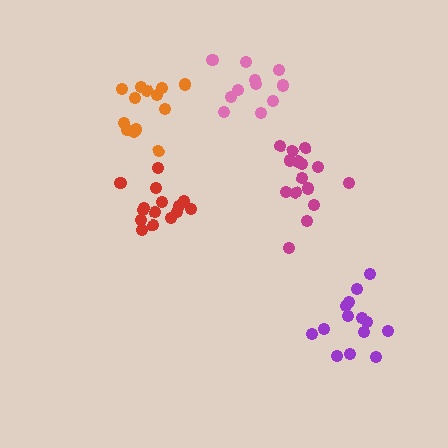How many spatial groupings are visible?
There are 5 spatial groupings.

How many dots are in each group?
Group 1: 15 dots, Group 2: 15 dots, Group 3: 11 dots, Group 4: 13 dots, Group 5: 14 dots (68 total).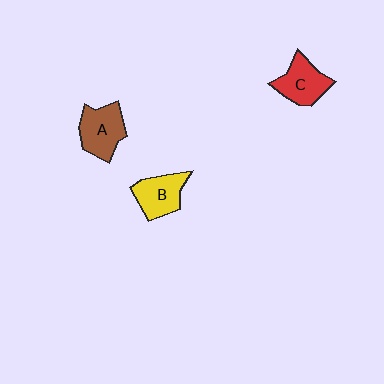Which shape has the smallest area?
Shape B (yellow).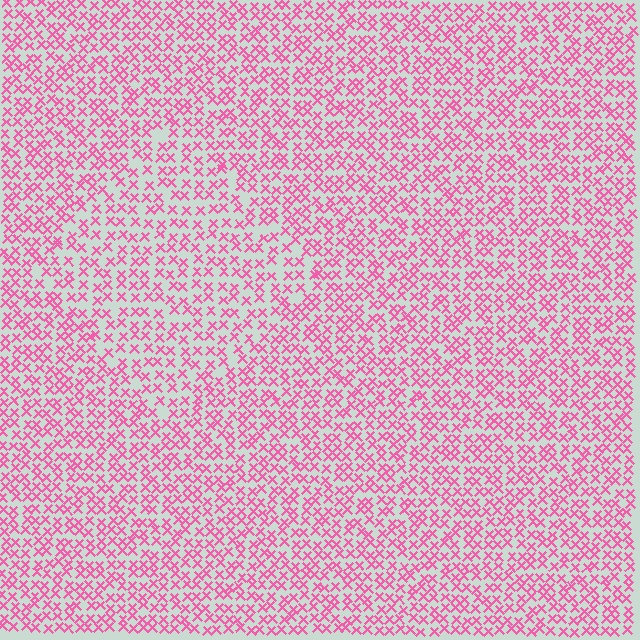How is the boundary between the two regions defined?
The boundary is defined by a change in element density (approximately 1.4x ratio). All elements are the same color, size, and shape.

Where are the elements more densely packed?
The elements are more densely packed outside the diamond boundary.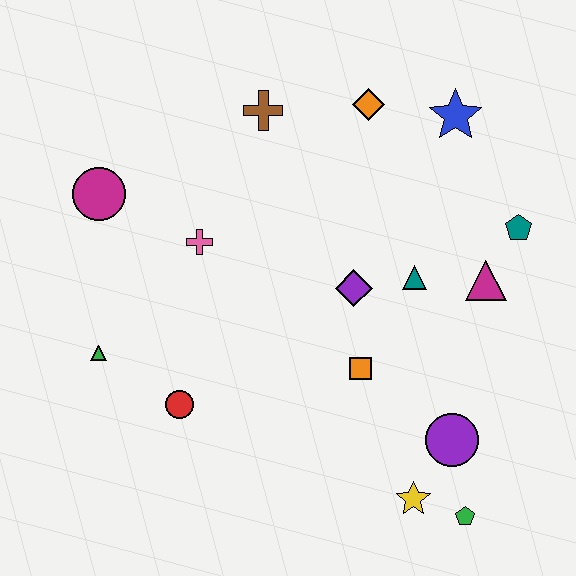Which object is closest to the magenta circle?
The pink cross is closest to the magenta circle.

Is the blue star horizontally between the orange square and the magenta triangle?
Yes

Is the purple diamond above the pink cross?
No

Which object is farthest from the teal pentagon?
The green triangle is farthest from the teal pentagon.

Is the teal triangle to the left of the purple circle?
Yes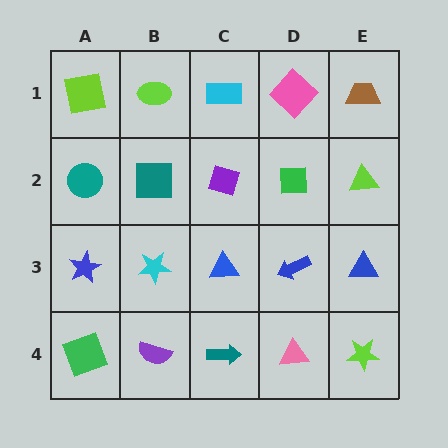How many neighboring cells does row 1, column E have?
2.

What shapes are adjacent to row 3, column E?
A lime triangle (row 2, column E), a lime star (row 4, column E), a blue arrow (row 3, column D).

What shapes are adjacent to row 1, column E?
A lime triangle (row 2, column E), a pink diamond (row 1, column D).